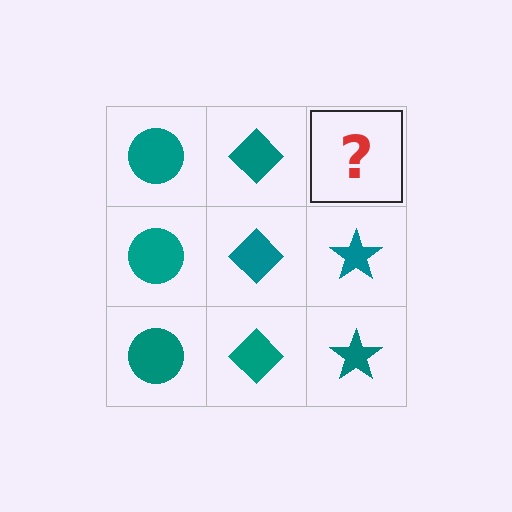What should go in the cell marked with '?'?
The missing cell should contain a teal star.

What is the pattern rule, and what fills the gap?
The rule is that each column has a consistent shape. The gap should be filled with a teal star.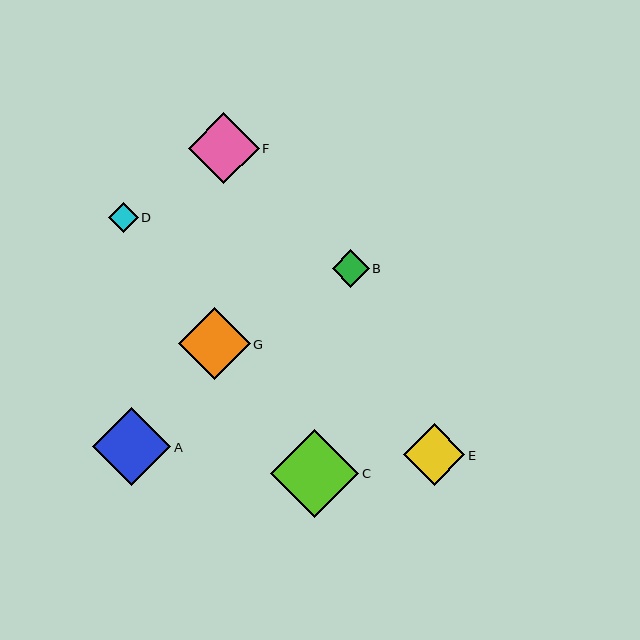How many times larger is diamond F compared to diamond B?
Diamond F is approximately 1.9 times the size of diamond B.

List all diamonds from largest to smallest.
From largest to smallest: C, A, G, F, E, B, D.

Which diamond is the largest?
Diamond C is the largest with a size of approximately 88 pixels.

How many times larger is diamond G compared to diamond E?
Diamond G is approximately 1.2 times the size of diamond E.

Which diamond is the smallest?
Diamond D is the smallest with a size of approximately 30 pixels.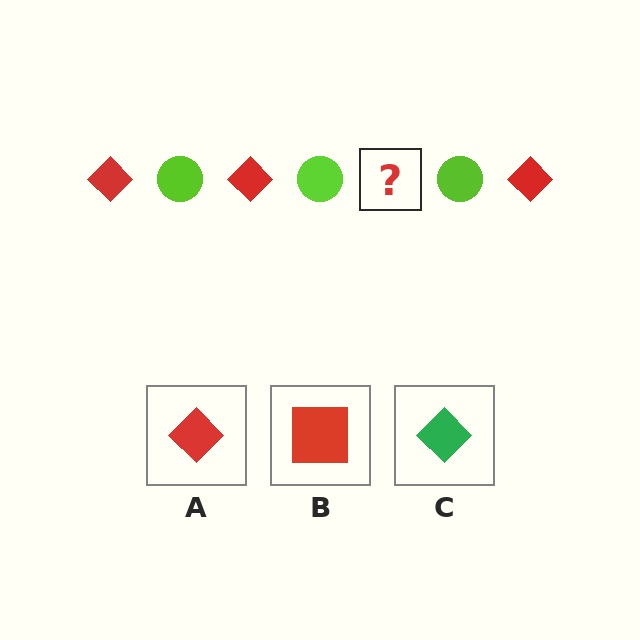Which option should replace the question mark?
Option A.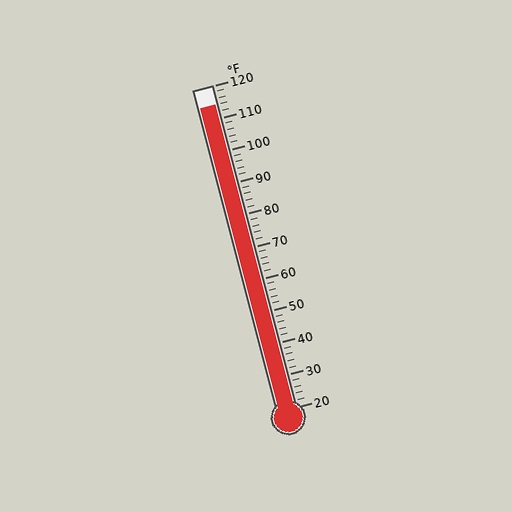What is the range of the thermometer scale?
The thermometer scale ranges from 20°F to 120°F.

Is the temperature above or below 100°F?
The temperature is above 100°F.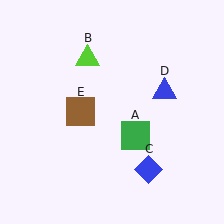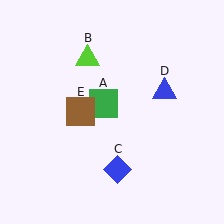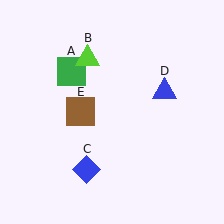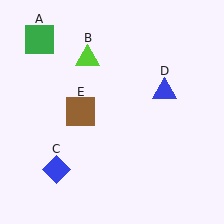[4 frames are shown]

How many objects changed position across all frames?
2 objects changed position: green square (object A), blue diamond (object C).